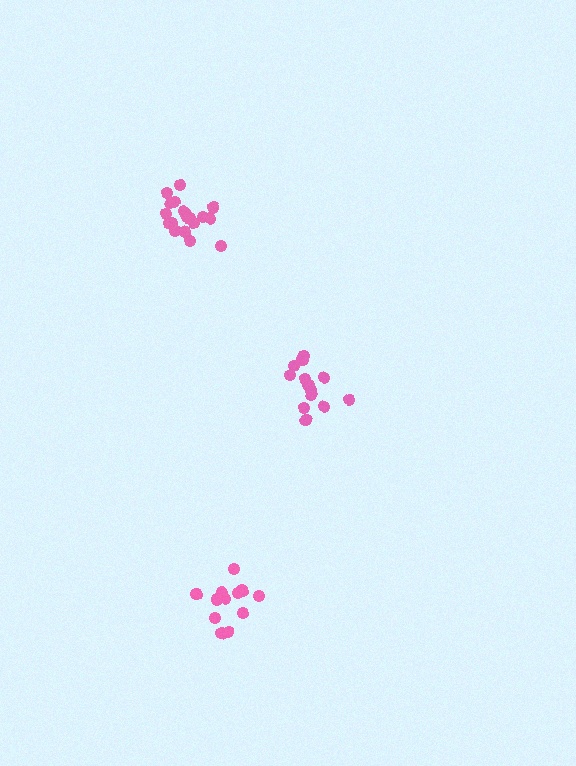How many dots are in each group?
Group 1: 13 dots, Group 2: 13 dots, Group 3: 19 dots (45 total).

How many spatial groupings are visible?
There are 3 spatial groupings.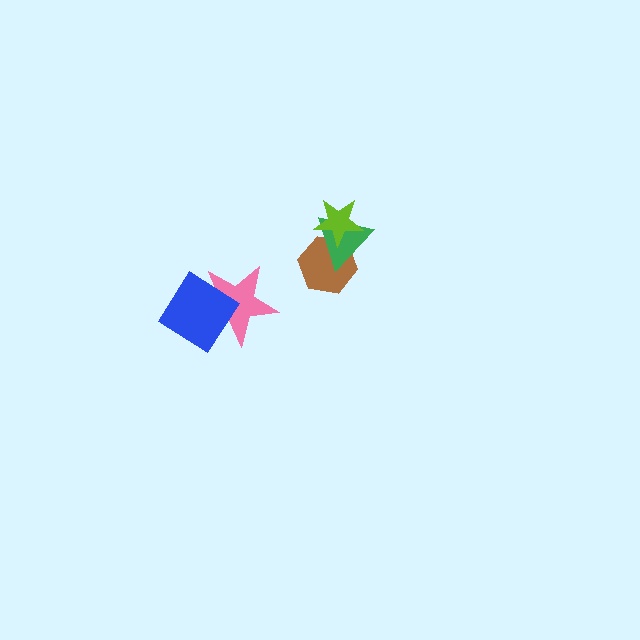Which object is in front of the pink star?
The blue diamond is in front of the pink star.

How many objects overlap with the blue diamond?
1 object overlaps with the blue diamond.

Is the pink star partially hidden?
Yes, it is partially covered by another shape.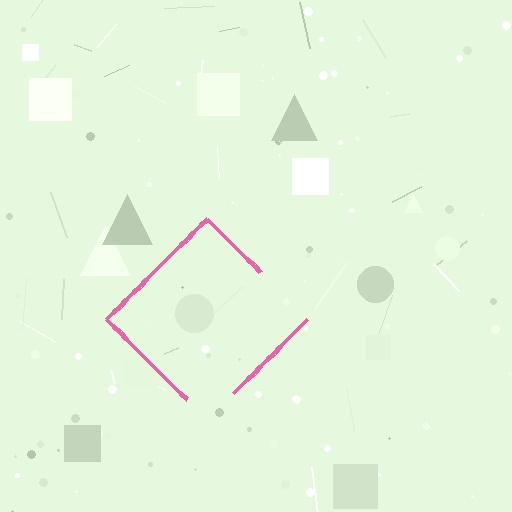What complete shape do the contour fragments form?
The contour fragments form a diamond.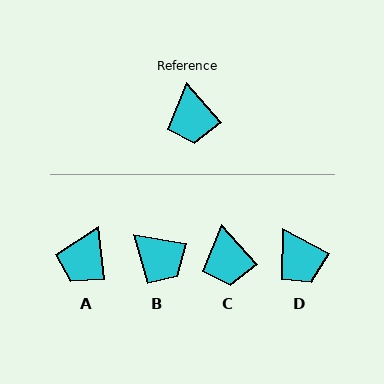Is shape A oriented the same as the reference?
No, it is off by about 35 degrees.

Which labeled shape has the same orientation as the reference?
C.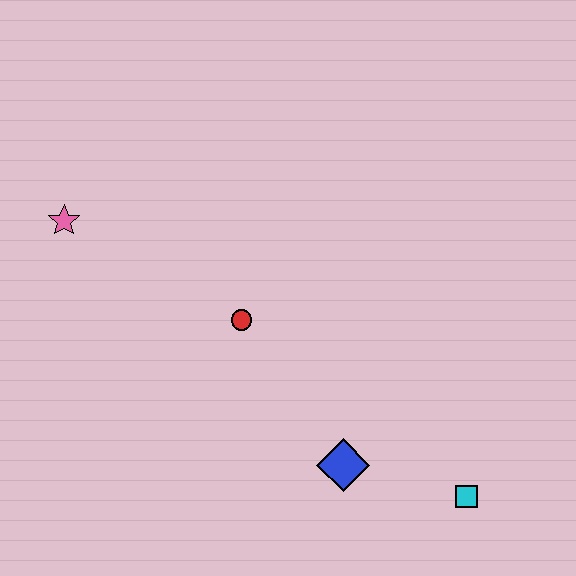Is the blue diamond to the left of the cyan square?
Yes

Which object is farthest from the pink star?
The cyan square is farthest from the pink star.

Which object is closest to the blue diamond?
The cyan square is closest to the blue diamond.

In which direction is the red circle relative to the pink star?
The red circle is to the right of the pink star.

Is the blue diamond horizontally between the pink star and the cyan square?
Yes